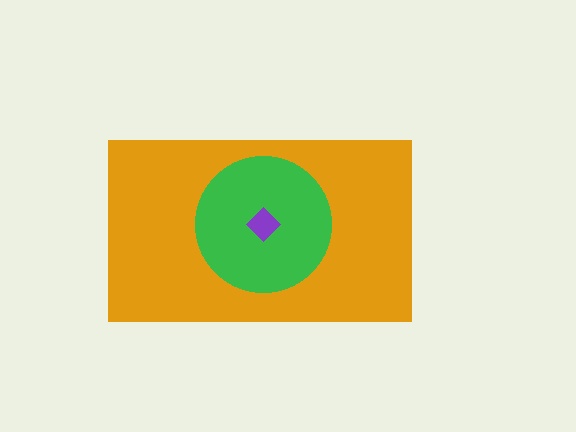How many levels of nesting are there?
3.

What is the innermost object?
The purple diamond.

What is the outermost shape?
The orange rectangle.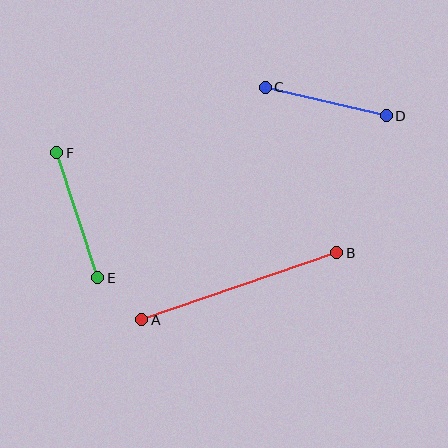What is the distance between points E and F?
The distance is approximately 132 pixels.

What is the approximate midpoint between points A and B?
The midpoint is at approximately (239, 286) pixels.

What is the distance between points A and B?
The distance is approximately 206 pixels.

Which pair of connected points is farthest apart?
Points A and B are farthest apart.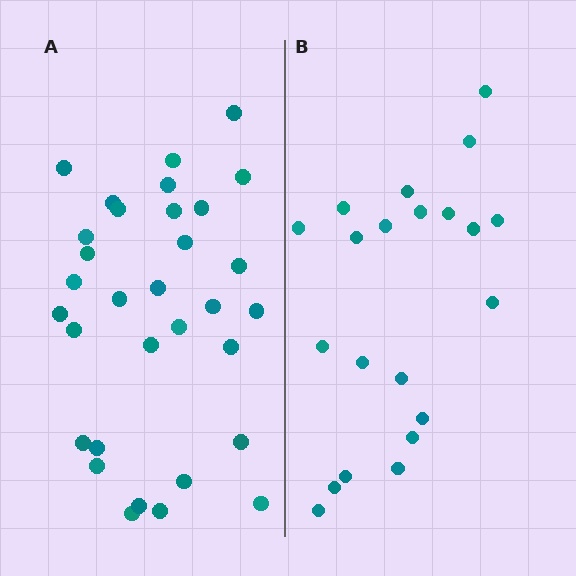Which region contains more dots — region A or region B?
Region A (the left region) has more dots.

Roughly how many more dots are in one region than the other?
Region A has roughly 12 or so more dots than region B.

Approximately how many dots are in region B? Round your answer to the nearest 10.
About 20 dots. (The exact count is 21, which rounds to 20.)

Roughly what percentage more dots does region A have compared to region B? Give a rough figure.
About 50% more.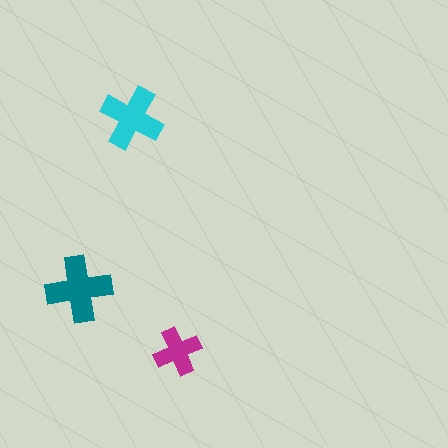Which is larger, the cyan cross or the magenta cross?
The cyan one.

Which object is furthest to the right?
The magenta cross is rightmost.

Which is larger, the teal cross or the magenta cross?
The teal one.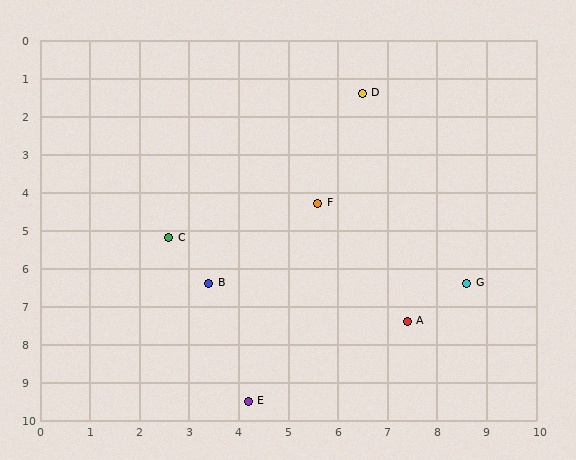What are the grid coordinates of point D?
Point D is at approximately (6.5, 1.4).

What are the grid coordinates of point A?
Point A is at approximately (7.4, 7.4).